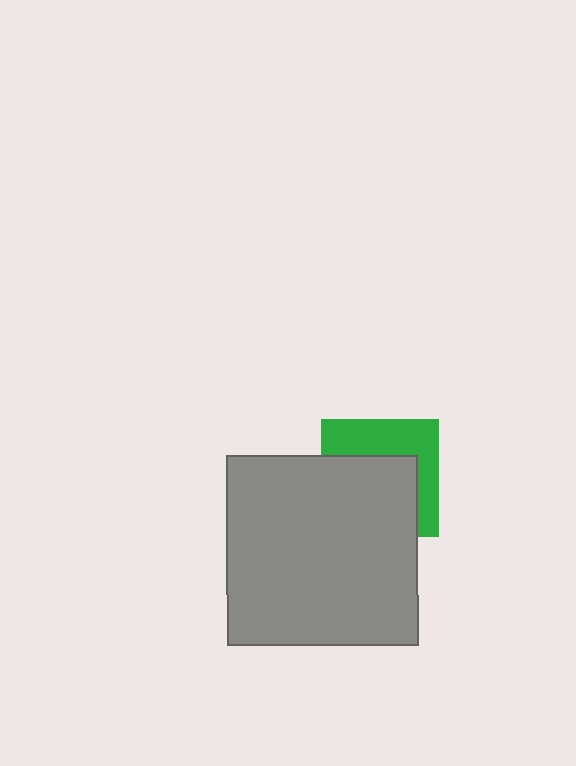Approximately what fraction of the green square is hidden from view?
Roughly 57% of the green square is hidden behind the gray square.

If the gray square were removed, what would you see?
You would see the complete green square.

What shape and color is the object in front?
The object in front is a gray square.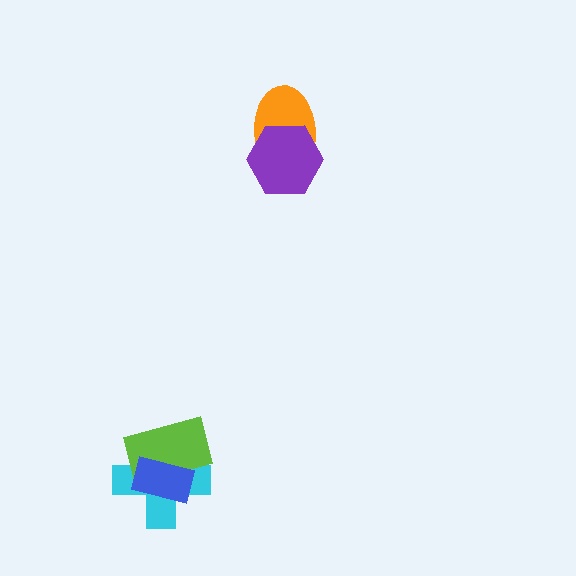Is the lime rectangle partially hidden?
Yes, it is partially covered by another shape.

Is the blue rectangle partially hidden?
No, no other shape covers it.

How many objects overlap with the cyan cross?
2 objects overlap with the cyan cross.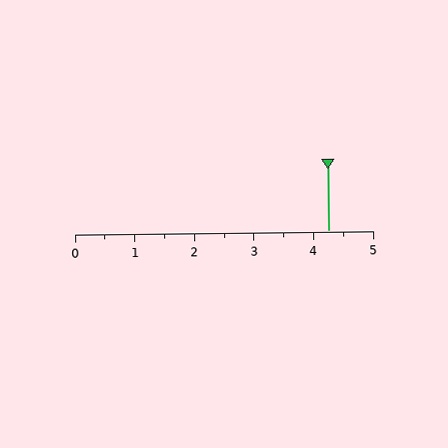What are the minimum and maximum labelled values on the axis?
The axis runs from 0 to 5.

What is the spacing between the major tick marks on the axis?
The major ticks are spaced 1 apart.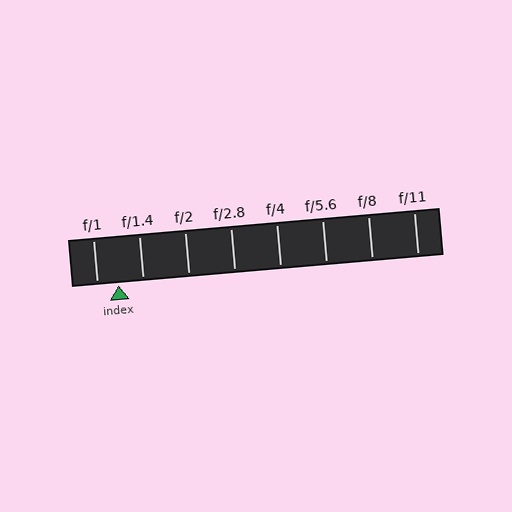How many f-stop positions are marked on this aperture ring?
There are 8 f-stop positions marked.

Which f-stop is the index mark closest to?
The index mark is closest to f/1.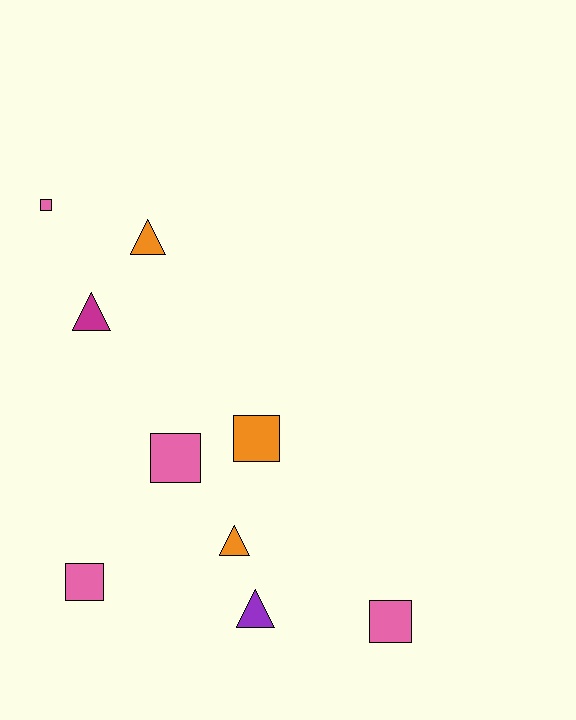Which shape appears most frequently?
Square, with 5 objects.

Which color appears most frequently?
Pink, with 4 objects.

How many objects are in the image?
There are 9 objects.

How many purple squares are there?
There are no purple squares.